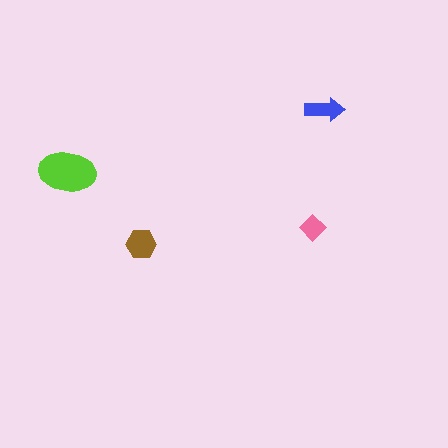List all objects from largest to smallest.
The lime ellipse, the brown hexagon, the blue arrow, the pink diamond.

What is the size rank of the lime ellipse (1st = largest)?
1st.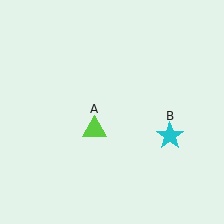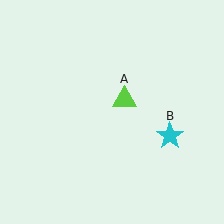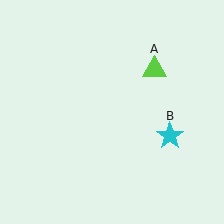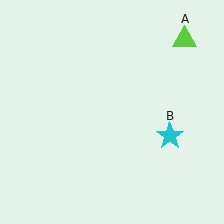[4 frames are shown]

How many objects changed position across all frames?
1 object changed position: lime triangle (object A).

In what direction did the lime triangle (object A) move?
The lime triangle (object A) moved up and to the right.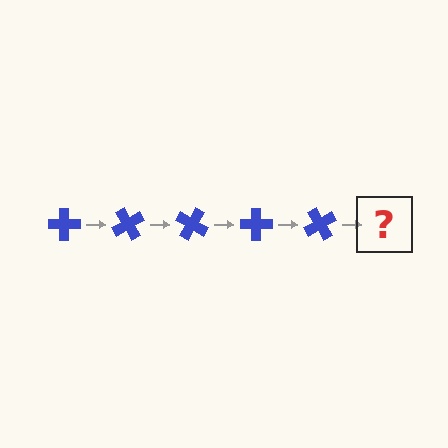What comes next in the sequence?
The next element should be a blue cross rotated 300 degrees.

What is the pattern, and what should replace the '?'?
The pattern is that the cross rotates 60 degrees each step. The '?' should be a blue cross rotated 300 degrees.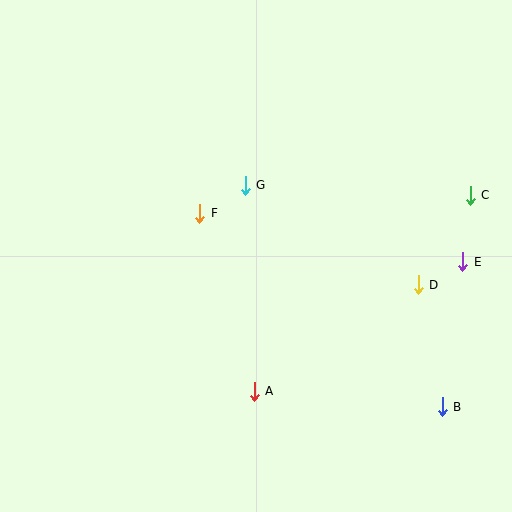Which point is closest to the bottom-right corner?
Point B is closest to the bottom-right corner.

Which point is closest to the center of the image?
Point F at (200, 213) is closest to the center.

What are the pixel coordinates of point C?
Point C is at (470, 195).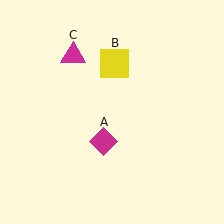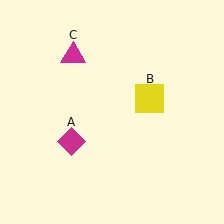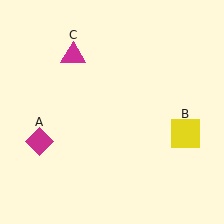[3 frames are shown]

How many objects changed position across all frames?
2 objects changed position: magenta diamond (object A), yellow square (object B).